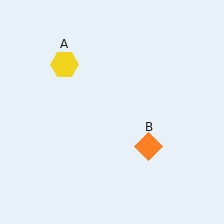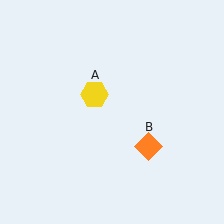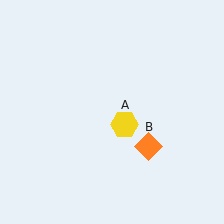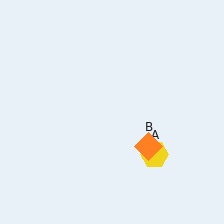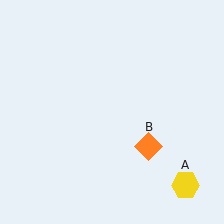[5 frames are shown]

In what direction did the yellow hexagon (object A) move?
The yellow hexagon (object A) moved down and to the right.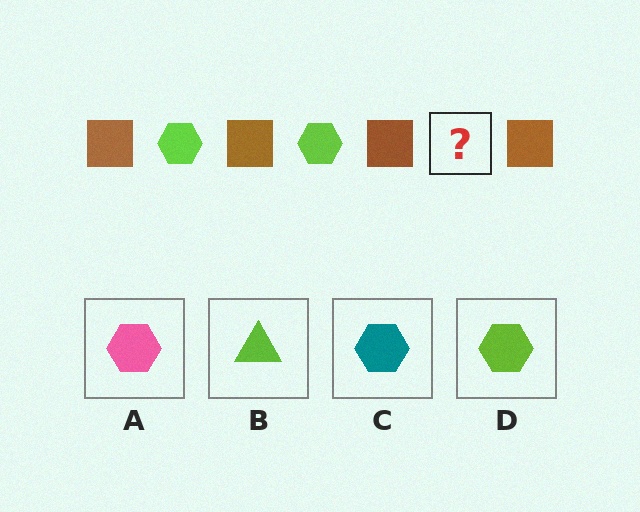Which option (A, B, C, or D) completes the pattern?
D.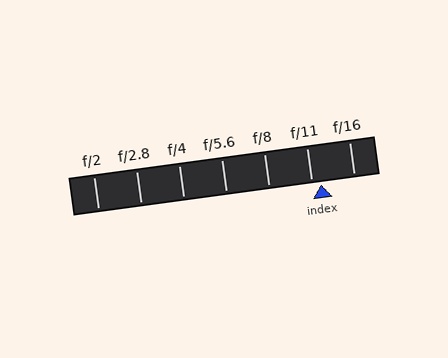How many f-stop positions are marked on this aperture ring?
There are 7 f-stop positions marked.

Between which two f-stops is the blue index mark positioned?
The index mark is between f/11 and f/16.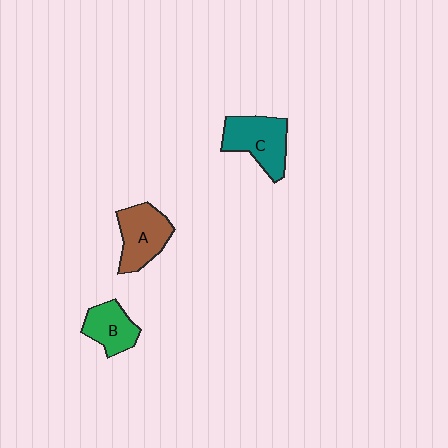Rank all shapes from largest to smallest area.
From largest to smallest: C (teal), A (brown), B (green).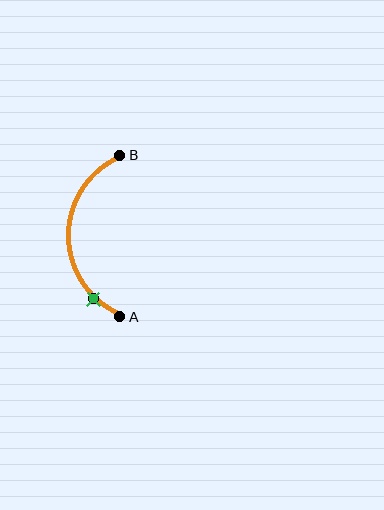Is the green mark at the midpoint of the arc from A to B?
No. The green mark lies on the arc but is closer to endpoint A. The arc midpoint would be at the point on the curve equidistant along the arc from both A and B.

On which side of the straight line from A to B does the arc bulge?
The arc bulges to the left of the straight line connecting A and B.